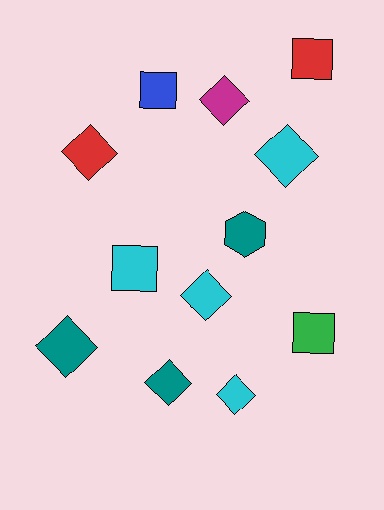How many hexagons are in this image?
There is 1 hexagon.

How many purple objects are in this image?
There are no purple objects.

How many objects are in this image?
There are 12 objects.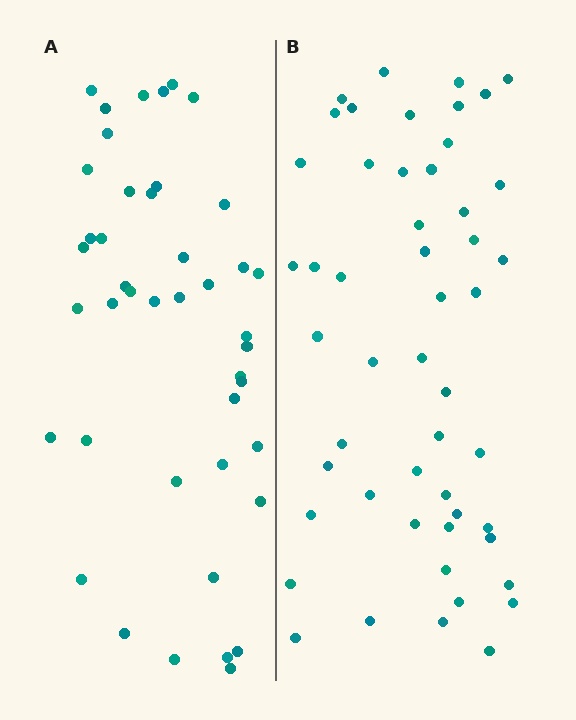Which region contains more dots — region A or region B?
Region B (the right region) has more dots.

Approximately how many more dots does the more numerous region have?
Region B has roughly 8 or so more dots than region A.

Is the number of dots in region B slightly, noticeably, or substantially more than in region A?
Region B has only slightly more — the two regions are fairly close. The ratio is roughly 1.2 to 1.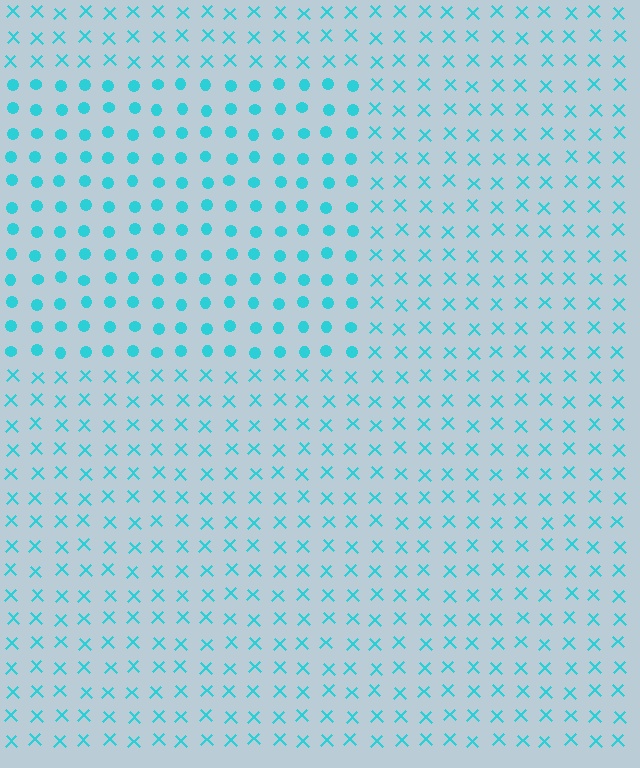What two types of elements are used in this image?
The image uses circles inside the rectangle region and X marks outside it.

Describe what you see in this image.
The image is filled with small cyan elements arranged in a uniform grid. A rectangle-shaped region contains circles, while the surrounding area contains X marks. The boundary is defined purely by the change in element shape.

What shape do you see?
I see a rectangle.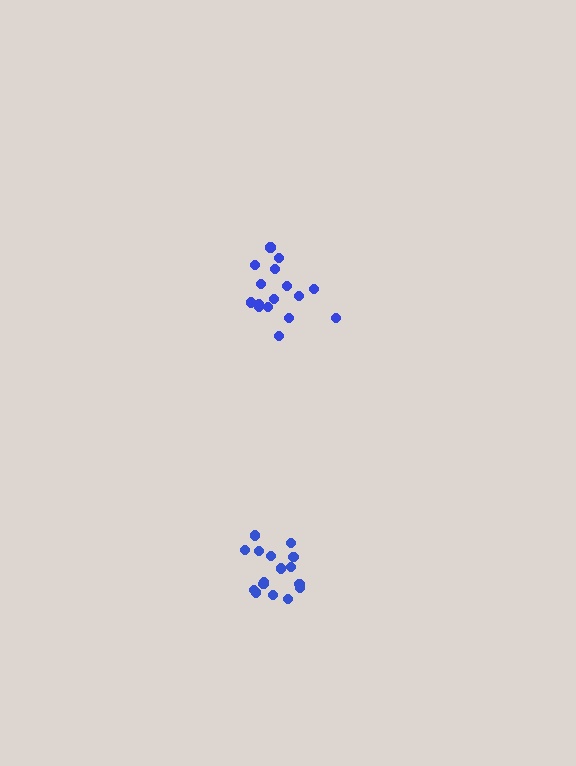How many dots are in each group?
Group 1: 16 dots, Group 2: 16 dots (32 total).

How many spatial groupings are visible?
There are 2 spatial groupings.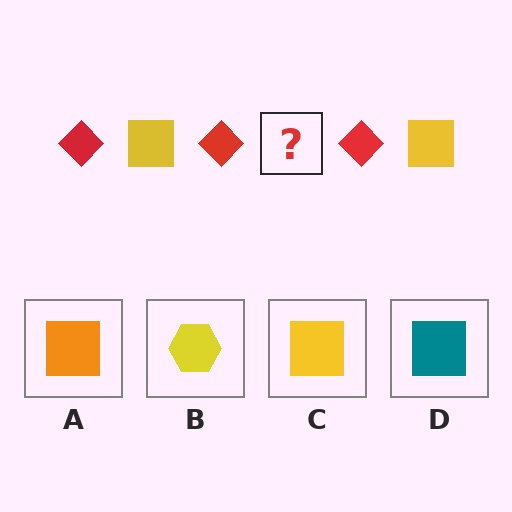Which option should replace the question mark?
Option C.